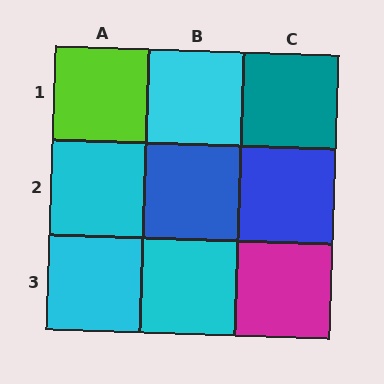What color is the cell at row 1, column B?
Cyan.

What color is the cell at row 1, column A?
Lime.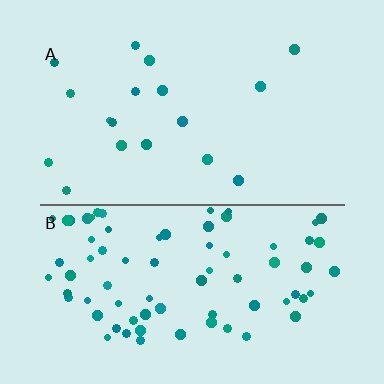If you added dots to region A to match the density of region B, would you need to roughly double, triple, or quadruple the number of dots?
Approximately quadruple.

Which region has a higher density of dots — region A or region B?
B (the bottom).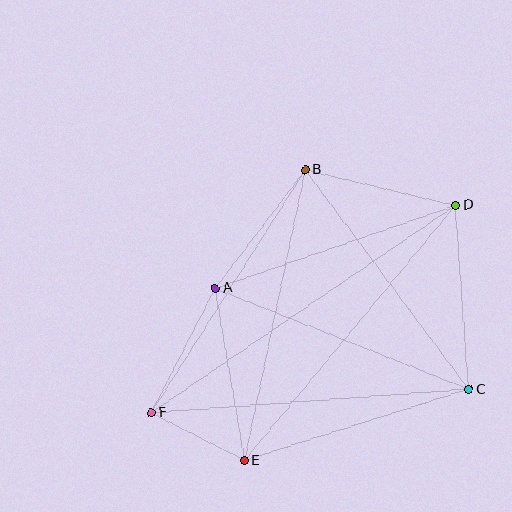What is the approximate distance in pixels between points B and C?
The distance between B and C is approximately 274 pixels.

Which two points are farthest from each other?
Points D and F are farthest from each other.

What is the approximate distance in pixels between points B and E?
The distance between B and E is approximately 297 pixels.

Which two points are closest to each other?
Points E and F are closest to each other.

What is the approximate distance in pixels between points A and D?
The distance between A and D is approximately 254 pixels.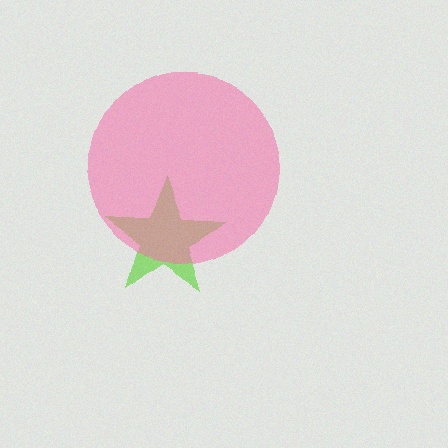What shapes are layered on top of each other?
The layered shapes are: a lime star, a pink circle.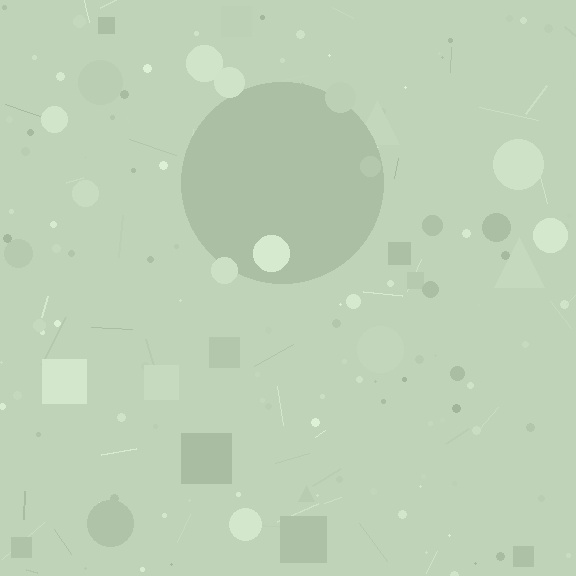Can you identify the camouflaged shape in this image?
The camouflaged shape is a circle.